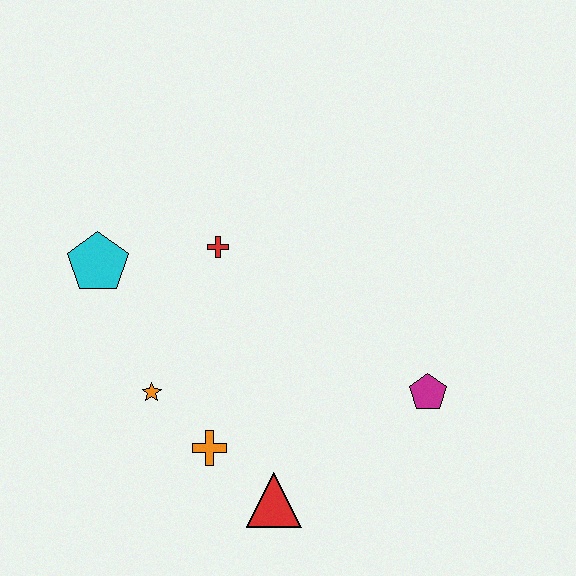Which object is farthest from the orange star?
The magenta pentagon is farthest from the orange star.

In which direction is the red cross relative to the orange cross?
The red cross is above the orange cross.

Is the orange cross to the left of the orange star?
No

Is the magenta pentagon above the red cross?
No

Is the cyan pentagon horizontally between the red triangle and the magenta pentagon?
No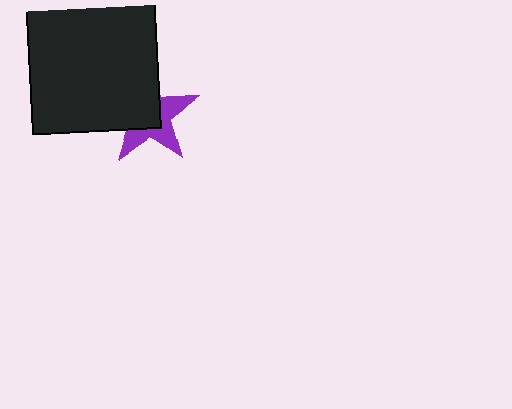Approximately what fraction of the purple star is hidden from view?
Roughly 54% of the purple star is hidden behind the black rectangle.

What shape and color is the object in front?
The object in front is a black rectangle.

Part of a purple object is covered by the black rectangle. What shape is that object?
It is a star.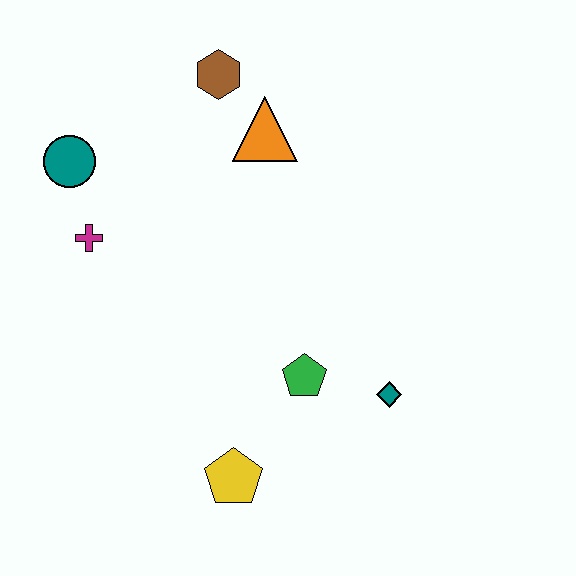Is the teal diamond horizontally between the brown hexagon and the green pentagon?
No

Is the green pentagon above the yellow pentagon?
Yes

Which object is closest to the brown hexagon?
The orange triangle is closest to the brown hexagon.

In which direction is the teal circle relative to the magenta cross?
The teal circle is above the magenta cross.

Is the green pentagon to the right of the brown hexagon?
Yes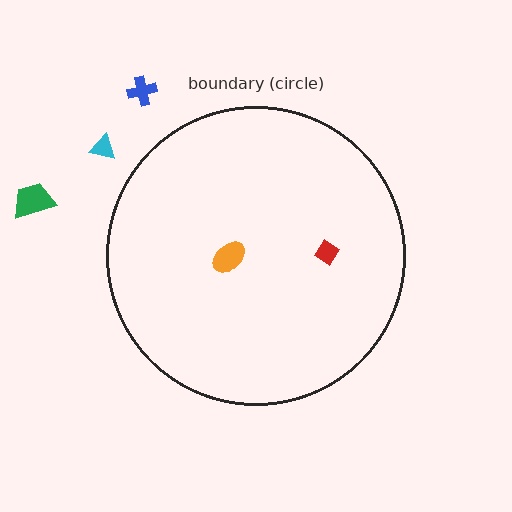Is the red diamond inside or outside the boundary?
Inside.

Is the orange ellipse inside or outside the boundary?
Inside.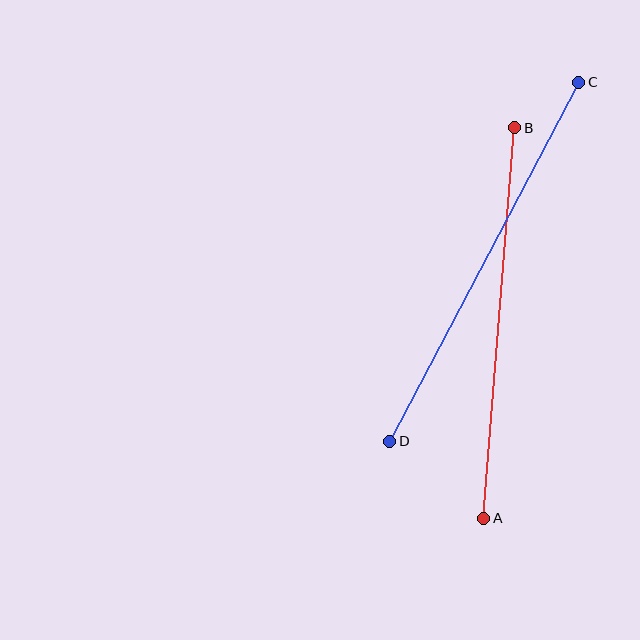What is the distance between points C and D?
The distance is approximately 406 pixels.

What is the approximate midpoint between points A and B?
The midpoint is at approximately (499, 323) pixels.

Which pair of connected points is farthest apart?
Points C and D are farthest apart.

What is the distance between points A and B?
The distance is approximately 392 pixels.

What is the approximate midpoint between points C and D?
The midpoint is at approximately (484, 262) pixels.